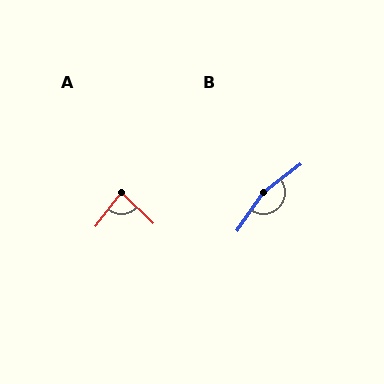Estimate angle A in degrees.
Approximately 84 degrees.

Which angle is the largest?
B, at approximately 163 degrees.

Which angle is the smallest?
A, at approximately 84 degrees.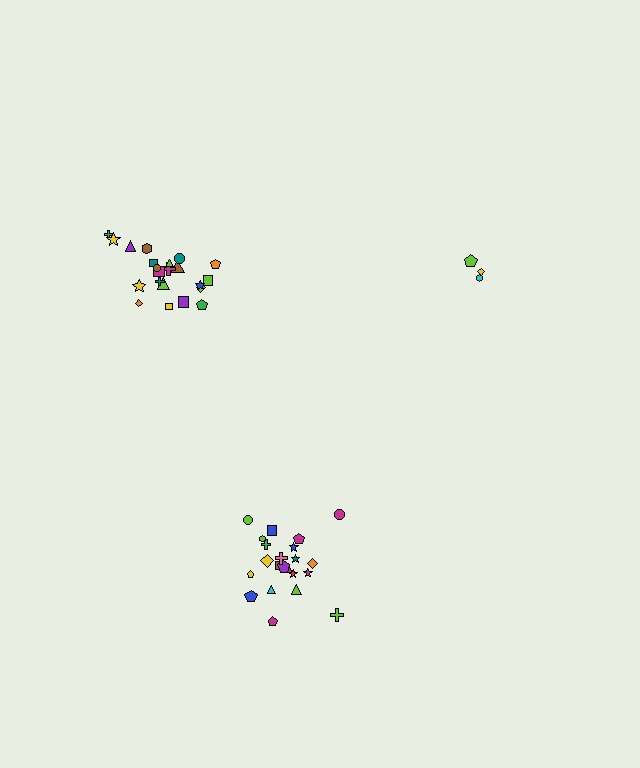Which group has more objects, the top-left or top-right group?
The top-left group.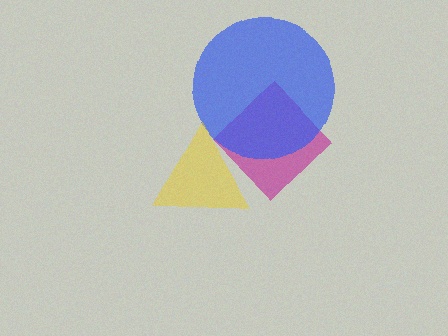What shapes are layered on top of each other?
The layered shapes are: a magenta diamond, a blue circle, a yellow triangle.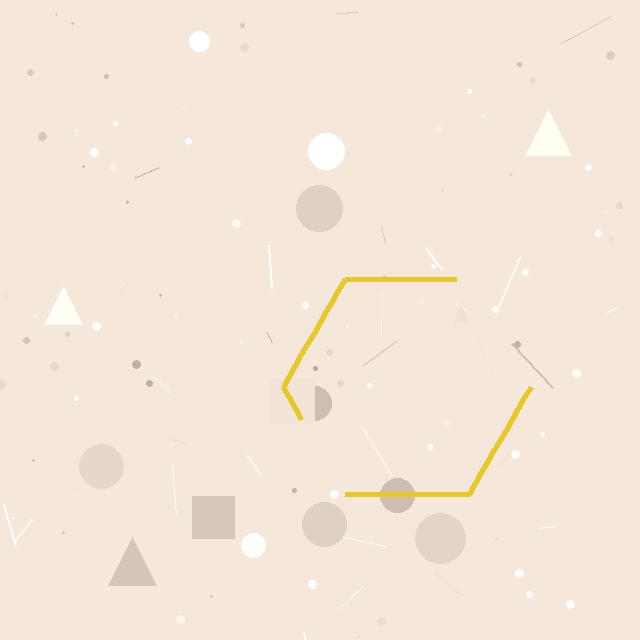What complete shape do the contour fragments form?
The contour fragments form a hexagon.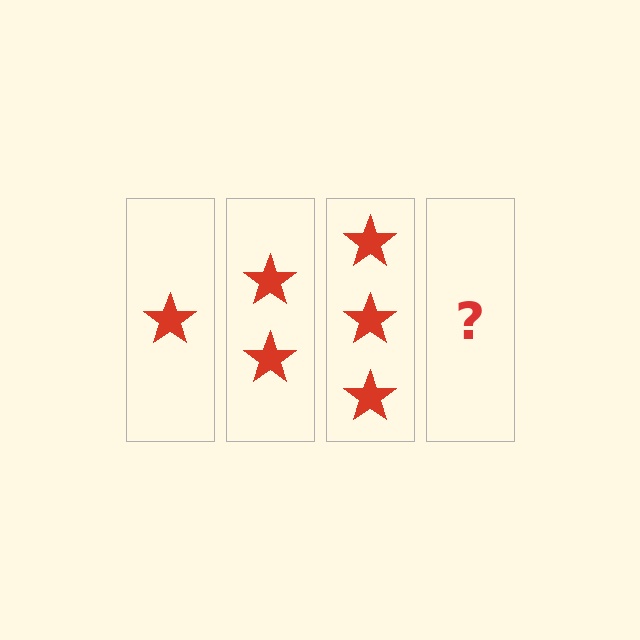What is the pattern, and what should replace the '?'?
The pattern is that each step adds one more star. The '?' should be 4 stars.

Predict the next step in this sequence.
The next step is 4 stars.